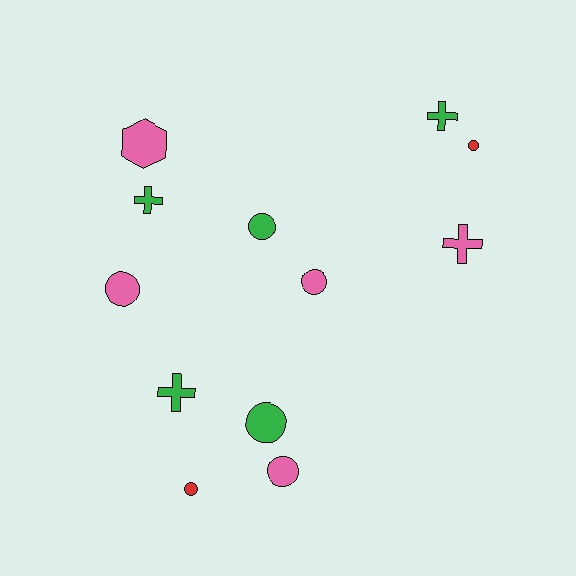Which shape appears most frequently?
Circle, with 7 objects.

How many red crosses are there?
There are no red crosses.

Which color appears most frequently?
Green, with 5 objects.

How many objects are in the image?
There are 12 objects.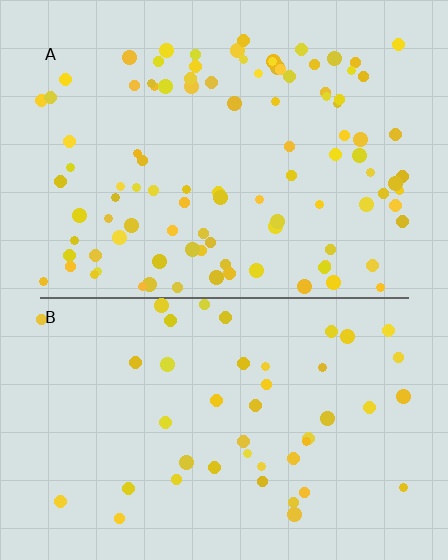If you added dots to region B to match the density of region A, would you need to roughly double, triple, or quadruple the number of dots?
Approximately double.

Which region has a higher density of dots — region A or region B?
A (the top).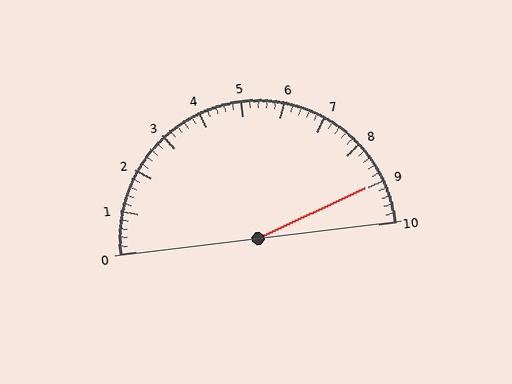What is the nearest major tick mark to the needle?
The nearest major tick mark is 9.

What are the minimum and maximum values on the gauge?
The gauge ranges from 0 to 10.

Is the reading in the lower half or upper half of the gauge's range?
The reading is in the upper half of the range (0 to 10).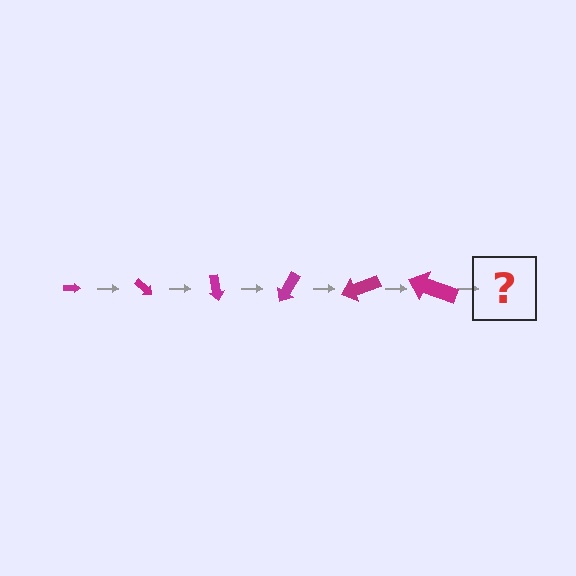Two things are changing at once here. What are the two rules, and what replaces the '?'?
The two rules are that the arrow grows larger each step and it rotates 40 degrees each step. The '?' should be an arrow, larger than the previous one and rotated 240 degrees from the start.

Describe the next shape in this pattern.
It should be an arrow, larger than the previous one and rotated 240 degrees from the start.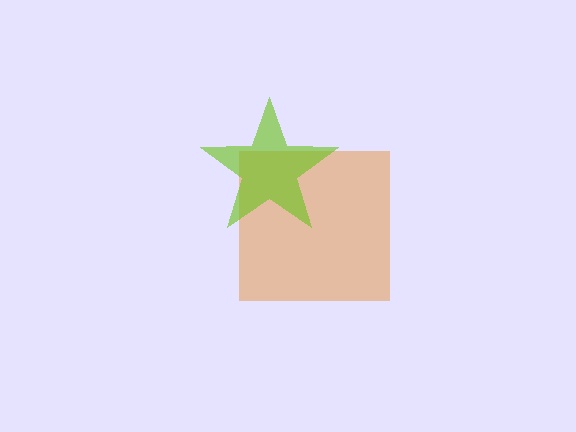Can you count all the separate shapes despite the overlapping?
Yes, there are 2 separate shapes.